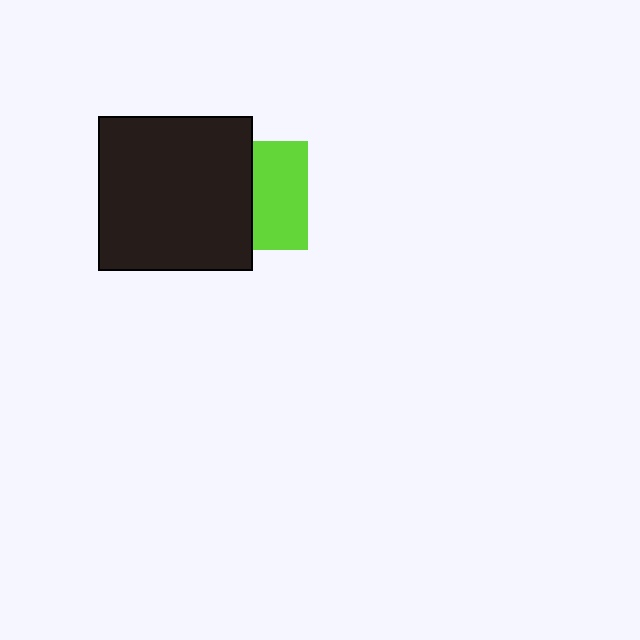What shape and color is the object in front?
The object in front is a black square.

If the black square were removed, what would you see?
You would see the complete lime square.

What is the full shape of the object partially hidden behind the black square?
The partially hidden object is a lime square.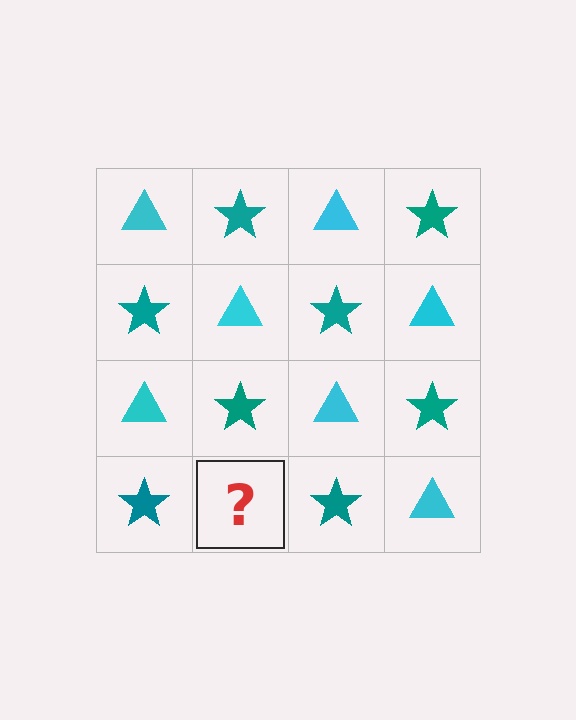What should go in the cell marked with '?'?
The missing cell should contain a cyan triangle.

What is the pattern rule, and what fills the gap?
The rule is that it alternates cyan triangle and teal star in a checkerboard pattern. The gap should be filled with a cyan triangle.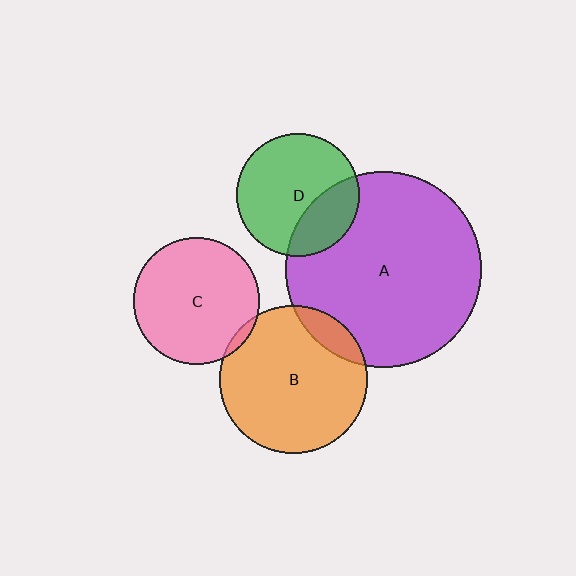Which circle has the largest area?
Circle A (purple).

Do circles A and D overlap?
Yes.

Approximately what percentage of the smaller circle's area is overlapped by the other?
Approximately 30%.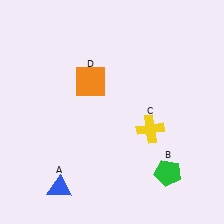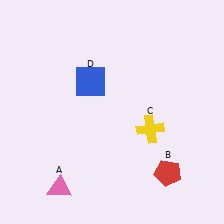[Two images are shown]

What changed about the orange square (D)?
In Image 1, D is orange. In Image 2, it changed to blue.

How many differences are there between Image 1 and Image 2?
There are 3 differences between the two images.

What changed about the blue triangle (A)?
In Image 1, A is blue. In Image 2, it changed to pink.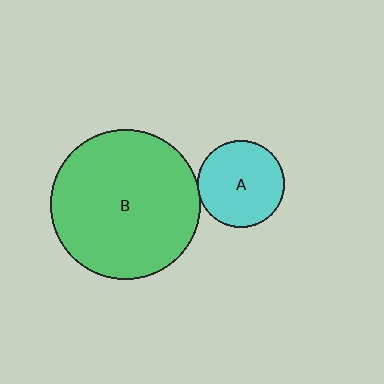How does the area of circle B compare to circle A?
Approximately 3.0 times.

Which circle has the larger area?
Circle B (green).